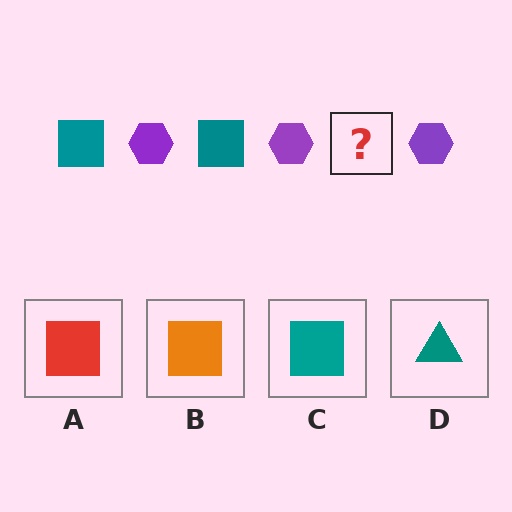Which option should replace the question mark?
Option C.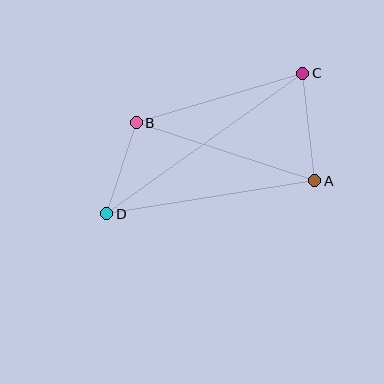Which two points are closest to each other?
Points B and D are closest to each other.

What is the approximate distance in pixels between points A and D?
The distance between A and D is approximately 211 pixels.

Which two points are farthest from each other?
Points C and D are farthest from each other.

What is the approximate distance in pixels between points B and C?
The distance between B and C is approximately 174 pixels.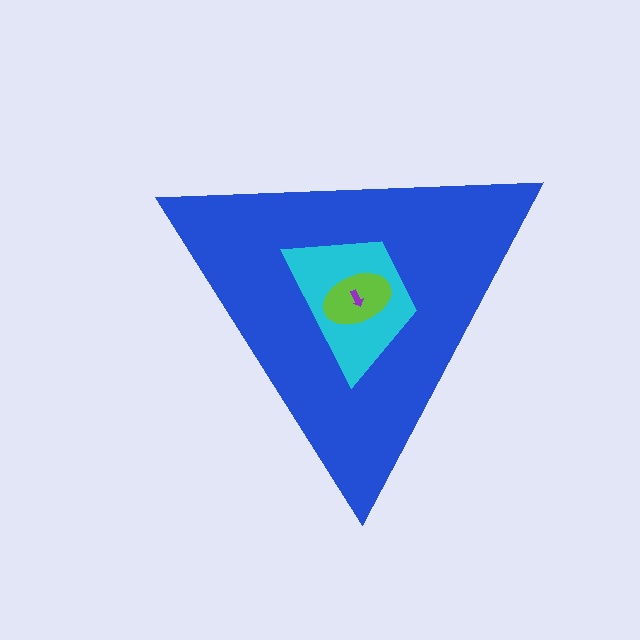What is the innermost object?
The purple arrow.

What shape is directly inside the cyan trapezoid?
The lime ellipse.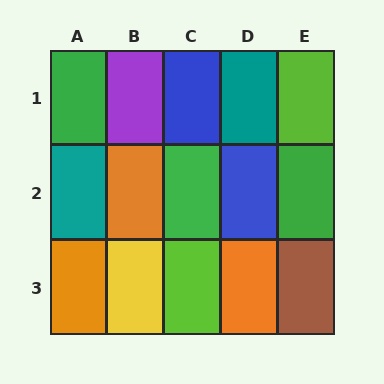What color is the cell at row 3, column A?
Orange.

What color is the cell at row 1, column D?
Teal.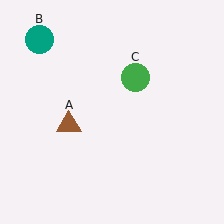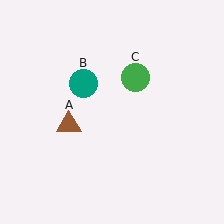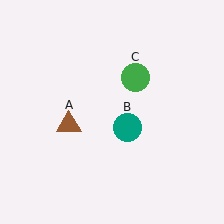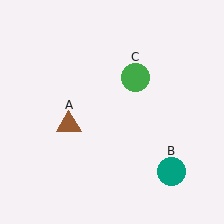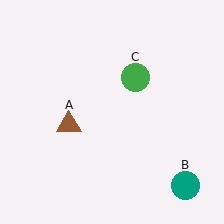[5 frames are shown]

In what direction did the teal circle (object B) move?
The teal circle (object B) moved down and to the right.